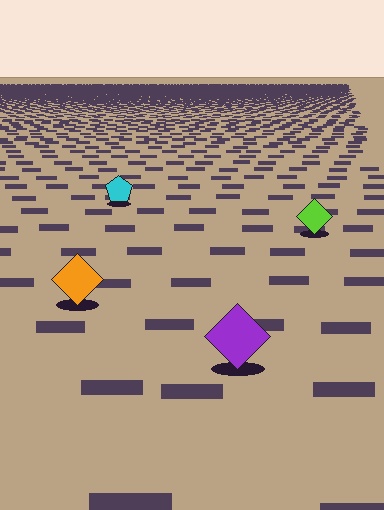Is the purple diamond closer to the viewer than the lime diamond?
Yes. The purple diamond is closer — you can tell from the texture gradient: the ground texture is coarser near it.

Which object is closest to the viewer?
The purple diamond is closest. The texture marks near it are larger and more spread out.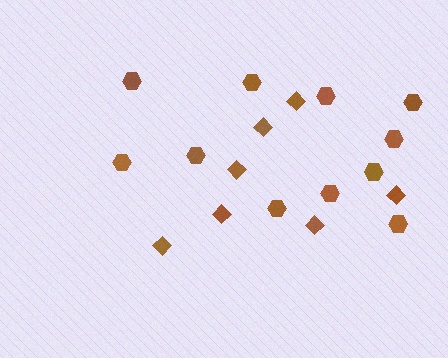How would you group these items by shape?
There are 2 groups: one group of hexagons (11) and one group of diamonds (7).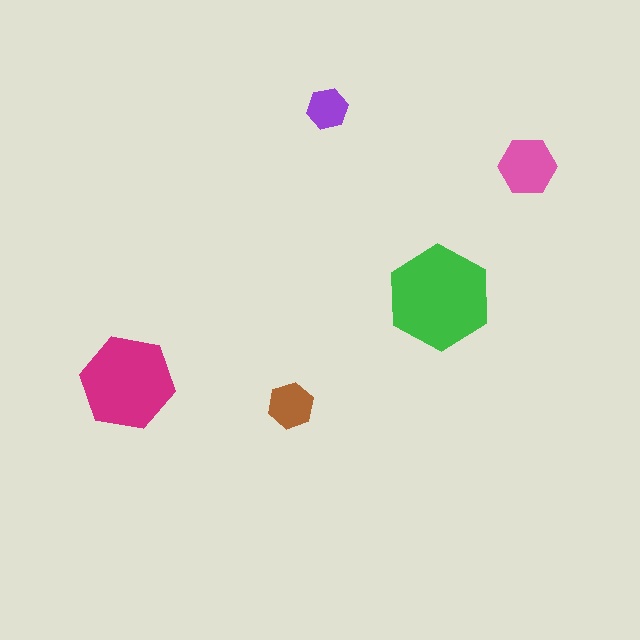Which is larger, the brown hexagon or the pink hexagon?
The pink one.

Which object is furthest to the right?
The pink hexagon is rightmost.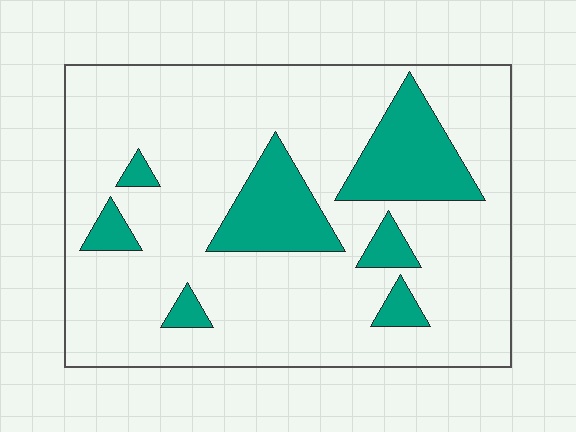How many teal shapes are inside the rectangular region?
7.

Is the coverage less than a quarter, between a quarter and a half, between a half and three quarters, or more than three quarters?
Less than a quarter.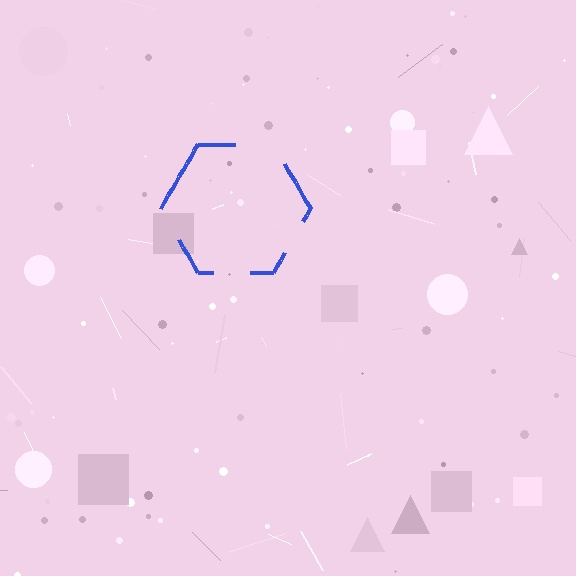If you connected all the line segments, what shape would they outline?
They would outline a hexagon.